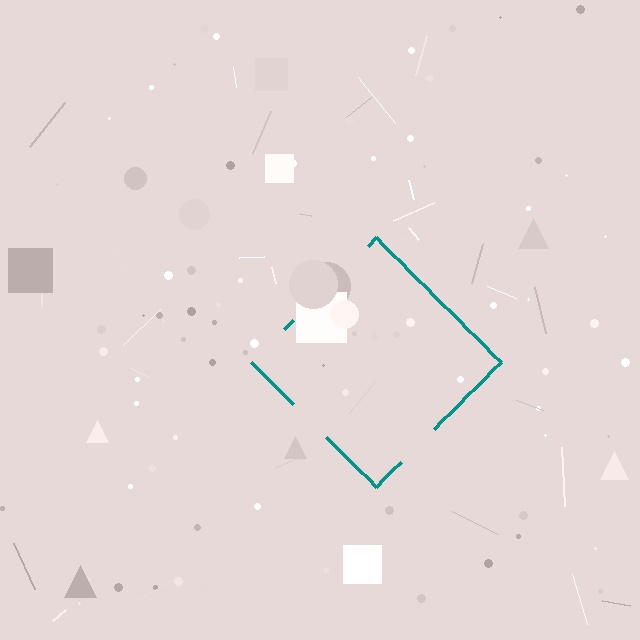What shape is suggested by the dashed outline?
The dashed outline suggests a diamond.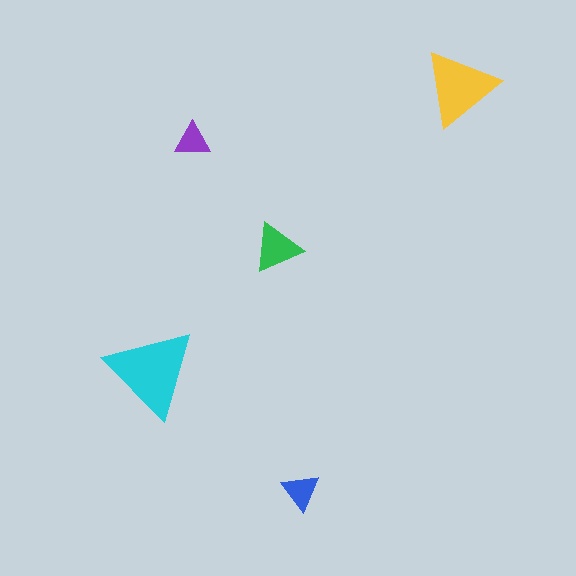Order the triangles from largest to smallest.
the cyan one, the yellow one, the green one, the blue one, the purple one.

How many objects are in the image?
There are 5 objects in the image.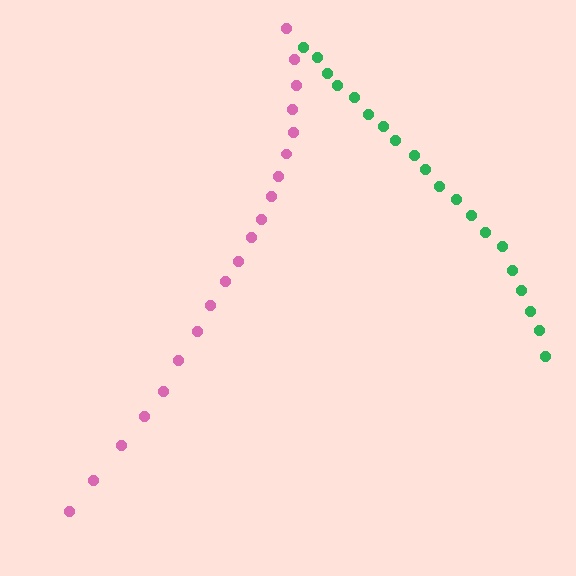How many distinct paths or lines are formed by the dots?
There are 2 distinct paths.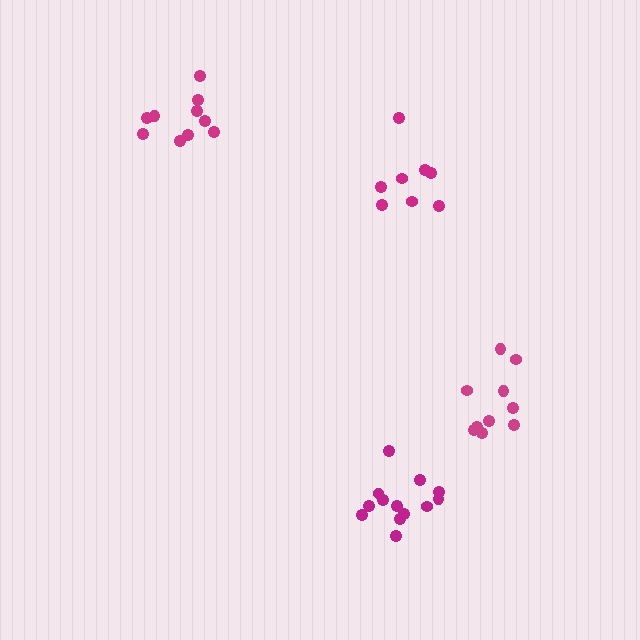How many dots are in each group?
Group 1: 13 dots, Group 2: 8 dots, Group 3: 10 dots, Group 4: 10 dots (41 total).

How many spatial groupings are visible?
There are 4 spatial groupings.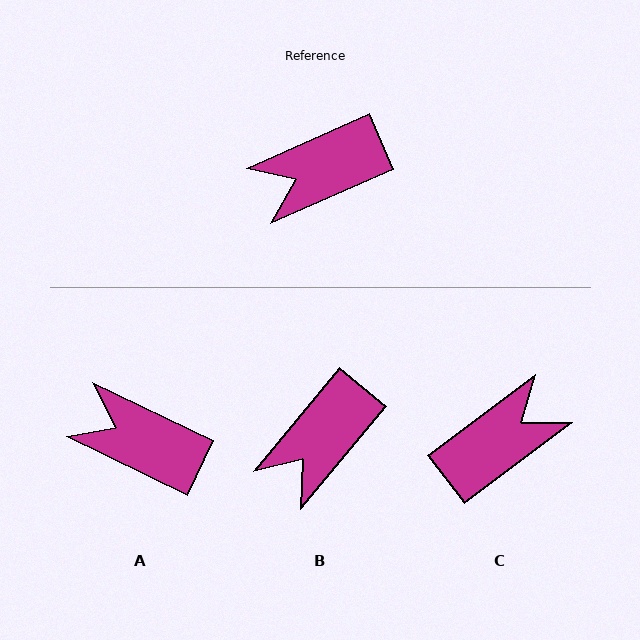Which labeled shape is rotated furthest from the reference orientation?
C, about 167 degrees away.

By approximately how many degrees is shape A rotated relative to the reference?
Approximately 50 degrees clockwise.